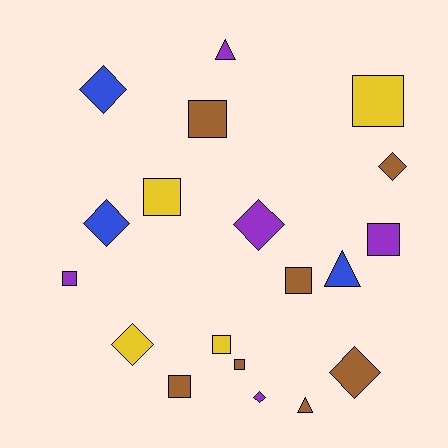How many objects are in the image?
There are 19 objects.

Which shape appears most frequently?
Square, with 9 objects.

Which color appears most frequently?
Brown, with 7 objects.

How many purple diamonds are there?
There are 2 purple diamonds.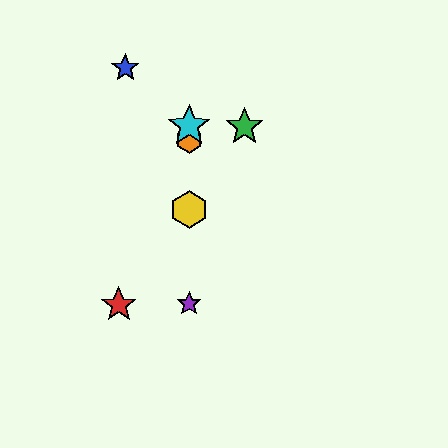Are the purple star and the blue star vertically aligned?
No, the purple star is at x≈189 and the blue star is at x≈125.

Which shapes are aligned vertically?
The yellow hexagon, the purple star, the orange hexagon, the cyan star are aligned vertically.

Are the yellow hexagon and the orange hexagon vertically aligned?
Yes, both are at x≈189.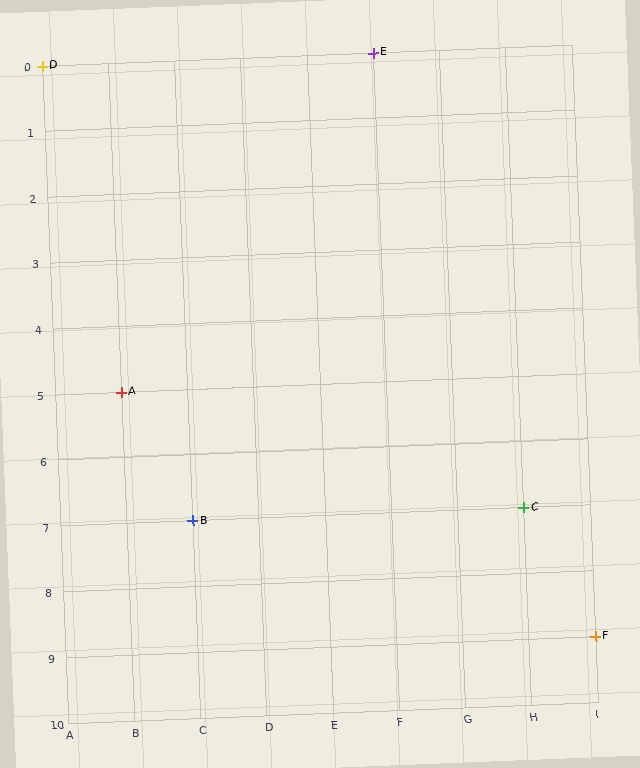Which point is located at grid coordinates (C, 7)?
Point B is at (C, 7).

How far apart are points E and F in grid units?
Points E and F are 3 columns and 9 rows apart (about 9.5 grid units diagonally).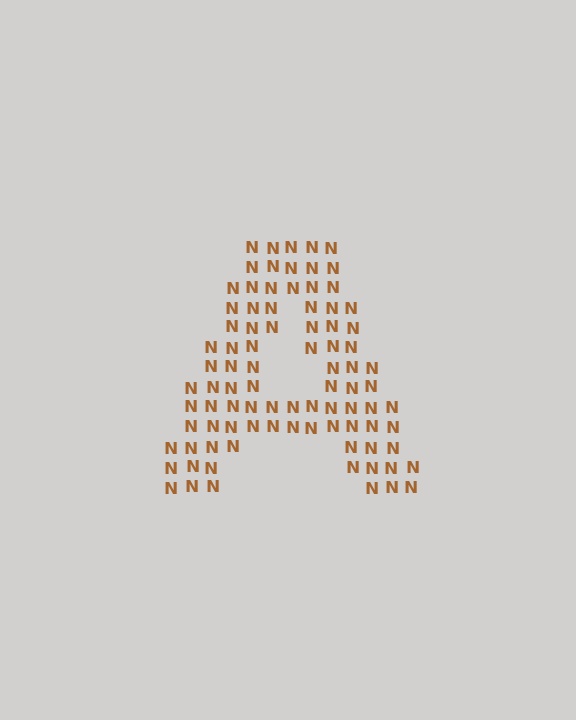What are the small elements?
The small elements are letter N's.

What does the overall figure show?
The overall figure shows the letter A.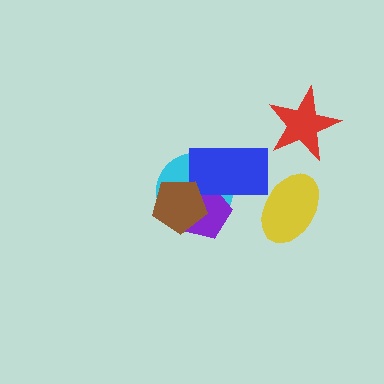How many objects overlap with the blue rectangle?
3 objects overlap with the blue rectangle.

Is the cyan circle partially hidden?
Yes, it is partially covered by another shape.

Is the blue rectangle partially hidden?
Yes, it is partially covered by another shape.